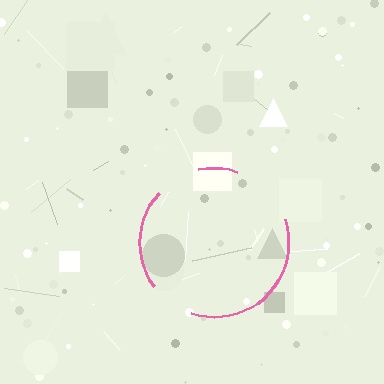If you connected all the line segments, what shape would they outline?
They would outline a circle.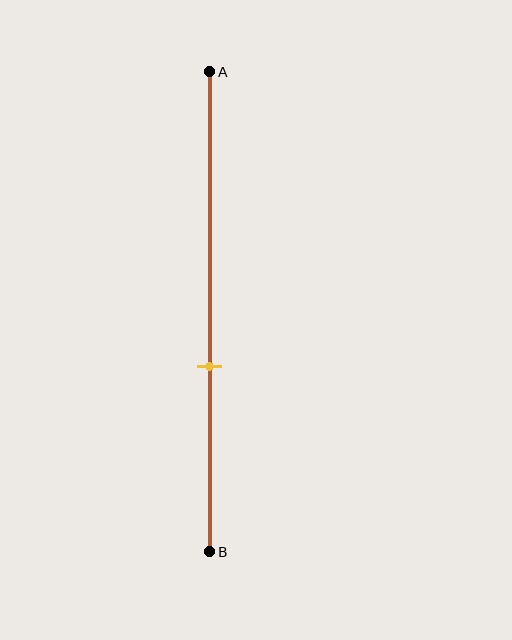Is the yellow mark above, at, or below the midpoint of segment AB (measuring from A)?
The yellow mark is below the midpoint of segment AB.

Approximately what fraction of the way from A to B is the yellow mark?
The yellow mark is approximately 60% of the way from A to B.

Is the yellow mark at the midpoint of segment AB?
No, the mark is at about 60% from A, not at the 50% midpoint.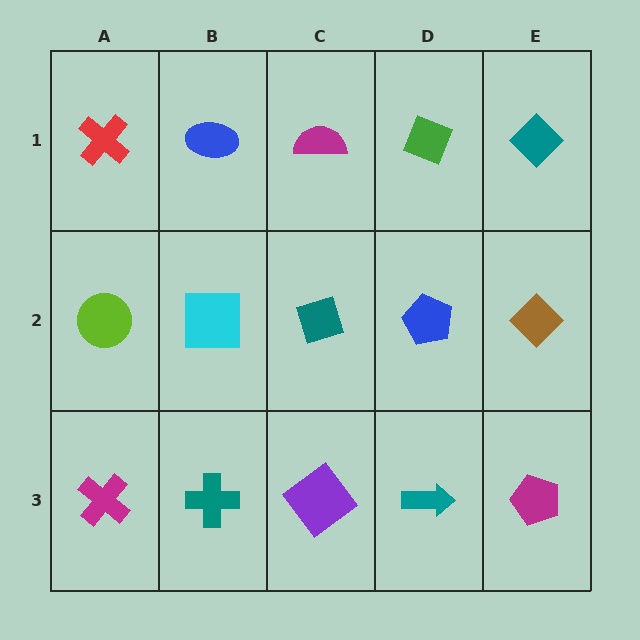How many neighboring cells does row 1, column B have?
3.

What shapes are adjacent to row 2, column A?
A red cross (row 1, column A), a magenta cross (row 3, column A), a cyan square (row 2, column B).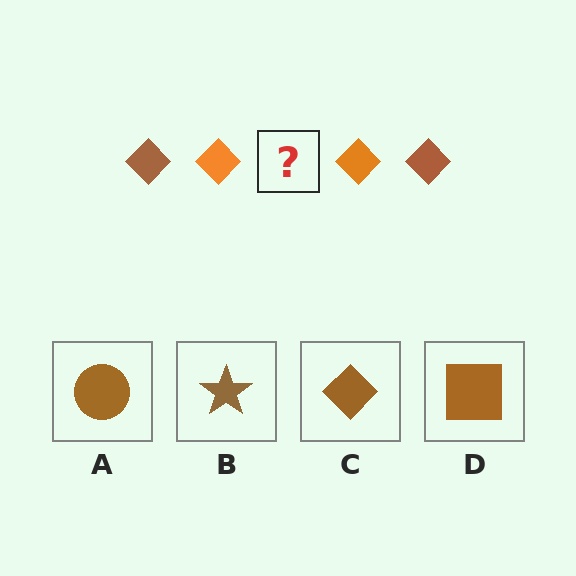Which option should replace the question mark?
Option C.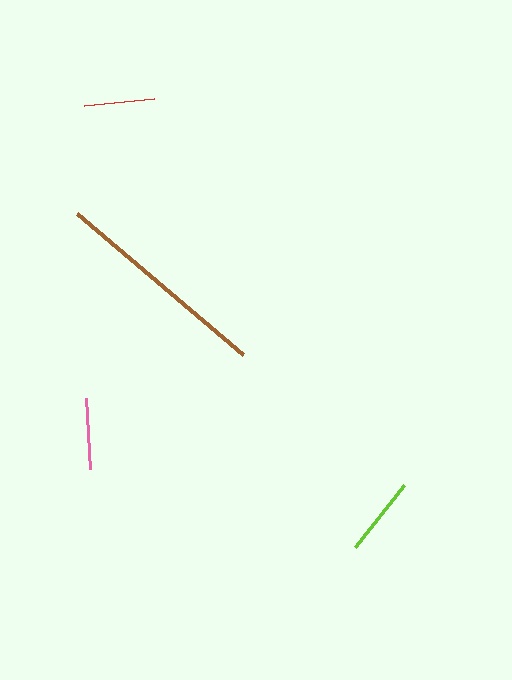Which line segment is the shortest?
The red line is the shortest at approximately 70 pixels.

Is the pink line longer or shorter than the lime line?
The lime line is longer than the pink line.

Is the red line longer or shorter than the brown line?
The brown line is longer than the red line.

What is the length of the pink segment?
The pink segment is approximately 71 pixels long.